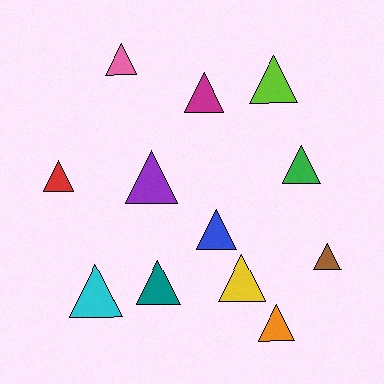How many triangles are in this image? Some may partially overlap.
There are 12 triangles.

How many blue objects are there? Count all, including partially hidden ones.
There is 1 blue object.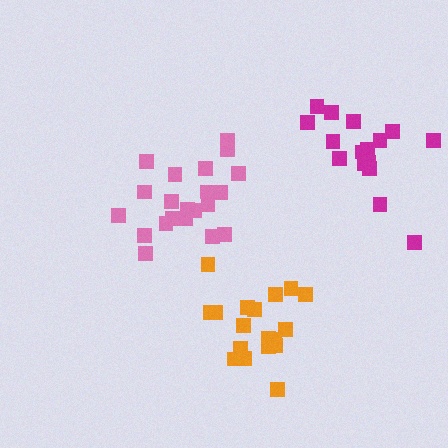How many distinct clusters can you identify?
There are 3 distinct clusters.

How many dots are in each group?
Group 1: 21 dots, Group 2: 18 dots, Group 3: 16 dots (55 total).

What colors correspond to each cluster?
The clusters are colored: pink, orange, magenta.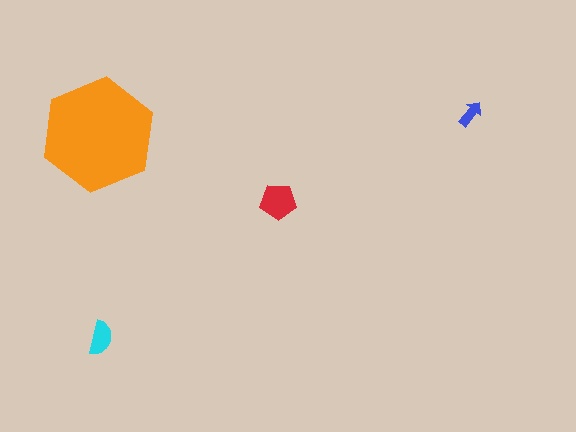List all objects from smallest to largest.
The blue arrow, the cyan semicircle, the red pentagon, the orange hexagon.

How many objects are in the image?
There are 4 objects in the image.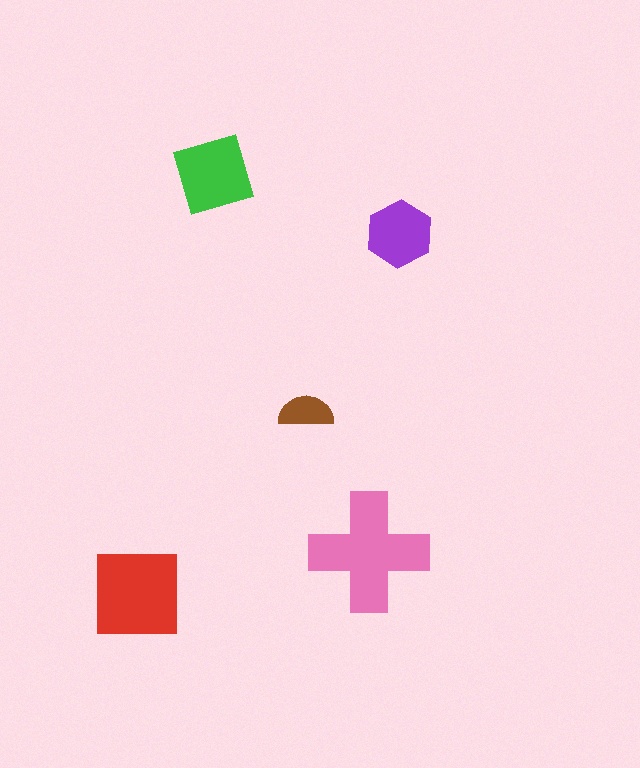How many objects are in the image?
There are 5 objects in the image.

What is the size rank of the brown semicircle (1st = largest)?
5th.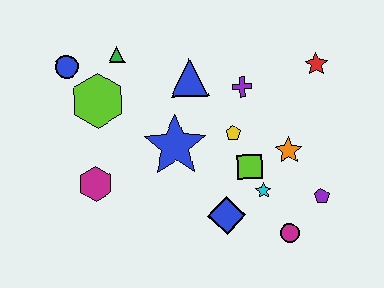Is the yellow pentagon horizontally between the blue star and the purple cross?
Yes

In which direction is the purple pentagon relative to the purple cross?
The purple pentagon is below the purple cross.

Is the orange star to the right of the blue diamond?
Yes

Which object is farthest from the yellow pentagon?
The blue circle is farthest from the yellow pentagon.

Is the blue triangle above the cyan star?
Yes